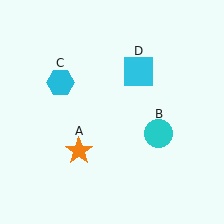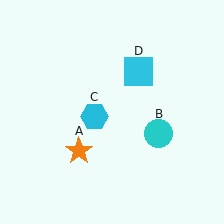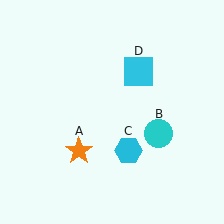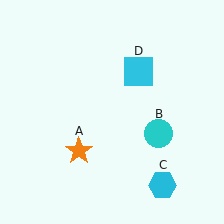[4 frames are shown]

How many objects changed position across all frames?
1 object changed position: cyan hexagon (object C).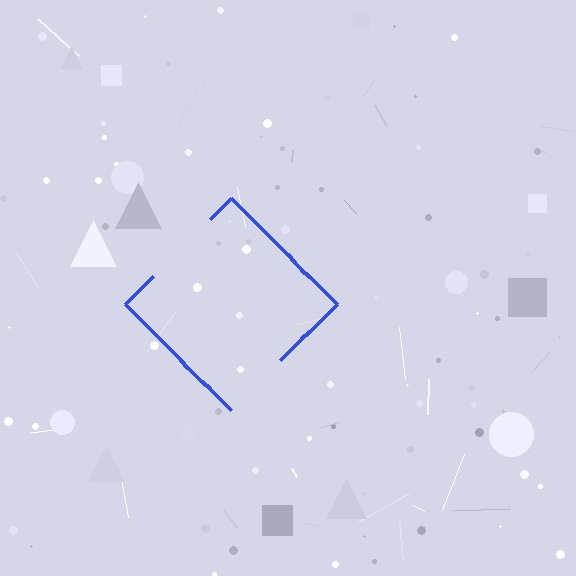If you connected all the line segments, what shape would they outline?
They would outline a diamond.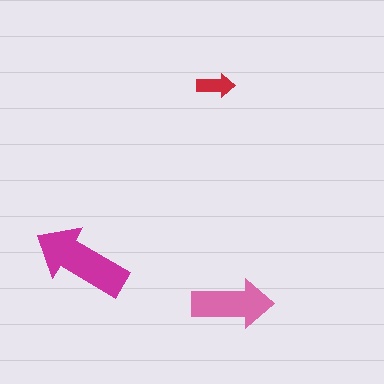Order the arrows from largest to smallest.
the magenta one, the pink one, the red one.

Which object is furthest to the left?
The magenta arrow is leftmost.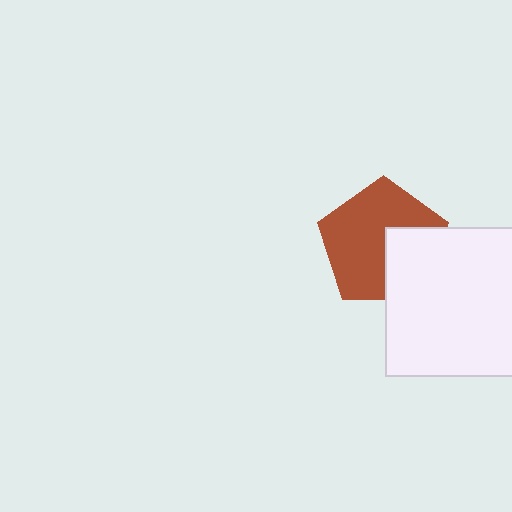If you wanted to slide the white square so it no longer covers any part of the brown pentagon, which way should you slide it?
Slide it toward the lower-right — that is the most direct way to separate the two shapes.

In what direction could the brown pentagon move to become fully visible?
The brown pentagon could move toward the upper-left. That would shift it out from behind the white square entirely.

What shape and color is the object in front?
The object in front is a white square.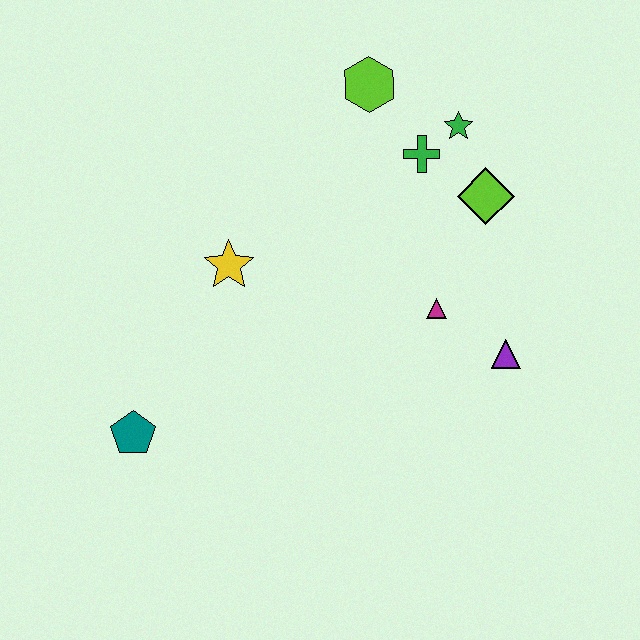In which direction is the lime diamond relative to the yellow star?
The lime diamond is to the right of the yellow star.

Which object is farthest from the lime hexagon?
The teal pentagon is farthest from the lime hexagon.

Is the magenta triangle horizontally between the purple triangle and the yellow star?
Yes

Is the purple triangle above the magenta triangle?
No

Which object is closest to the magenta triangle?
The purple triangle is closest to the magenta triangle.